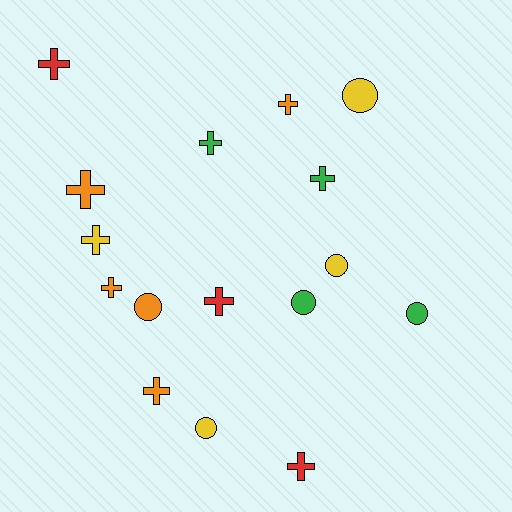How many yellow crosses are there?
There is 1 yellow cross.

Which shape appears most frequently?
Cross, with 10 objects.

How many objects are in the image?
There are 16 objects.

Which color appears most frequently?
Orange, with 5 objects.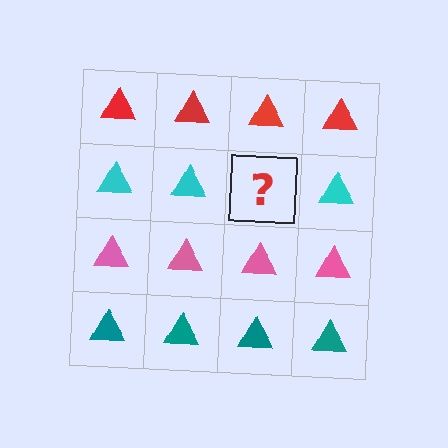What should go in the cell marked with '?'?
The missing cell should contain a cyan triangle.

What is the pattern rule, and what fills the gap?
The rule is that each row has a consistent color. The gap should be filled with a cyan triangle.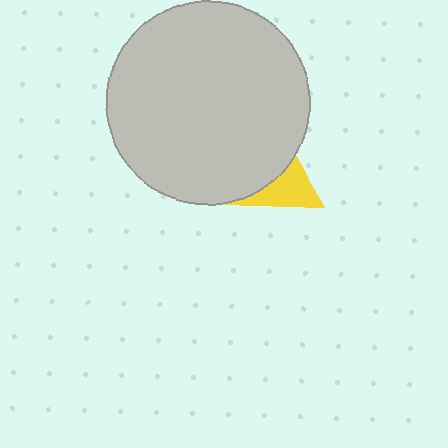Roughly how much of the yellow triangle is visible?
About half of it is visible (roughly 48%).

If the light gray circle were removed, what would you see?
You would see the complete yellow triangle.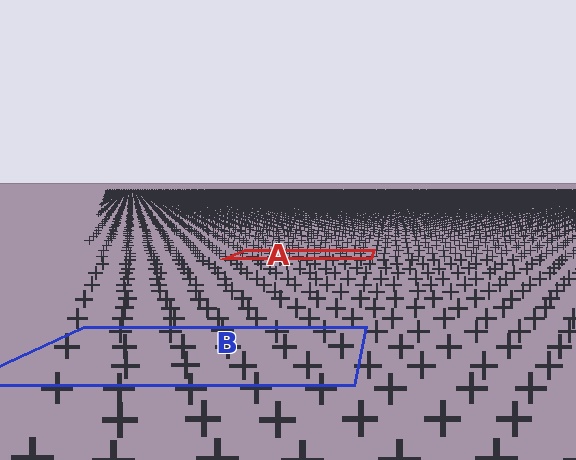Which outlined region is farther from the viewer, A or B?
Region A is farther from the viewer — the texture elements inside it appear smaller and more densely packed.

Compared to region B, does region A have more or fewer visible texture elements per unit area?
Region A has more texture elements per unit area — they are packed more densely because it is farther away.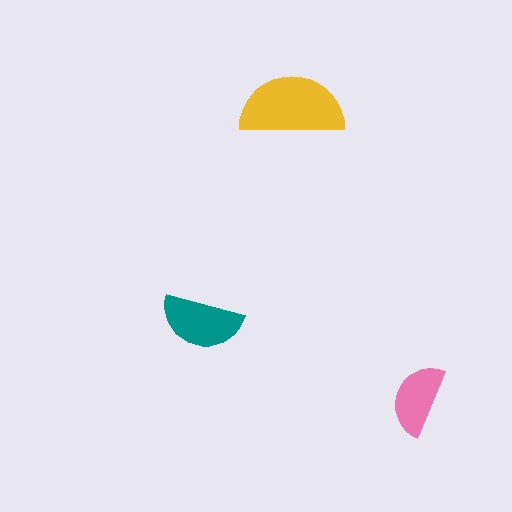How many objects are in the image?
There are 3 objects in the image.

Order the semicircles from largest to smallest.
the yellow one, the teal one, the pink one.